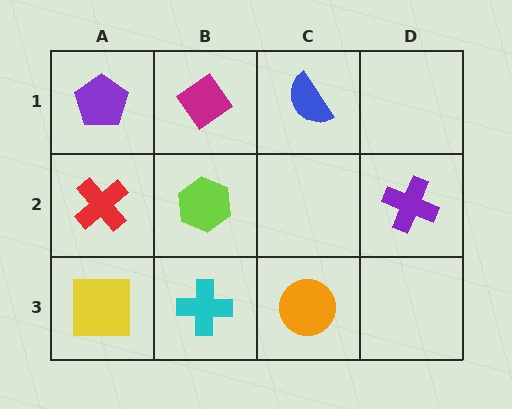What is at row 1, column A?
A purple pentagon.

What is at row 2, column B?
A lime hexagon.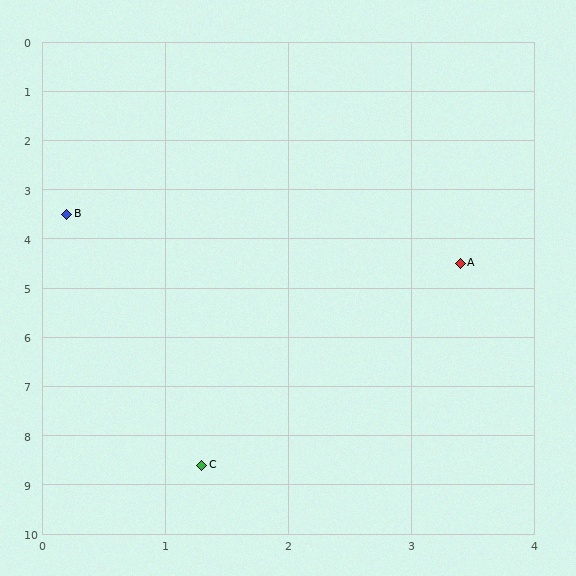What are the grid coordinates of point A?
Point A is at approximately (3.4, 4.5).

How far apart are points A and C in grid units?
Points A and C are about 4.6 grid units apart.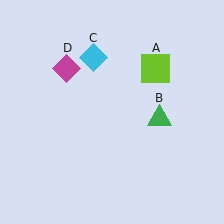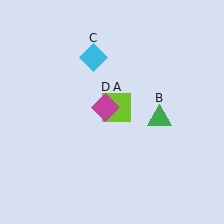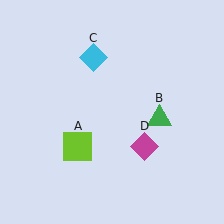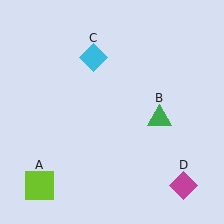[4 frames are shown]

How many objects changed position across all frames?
2 objects changed position: lime square (object A), magenta diamond (object D).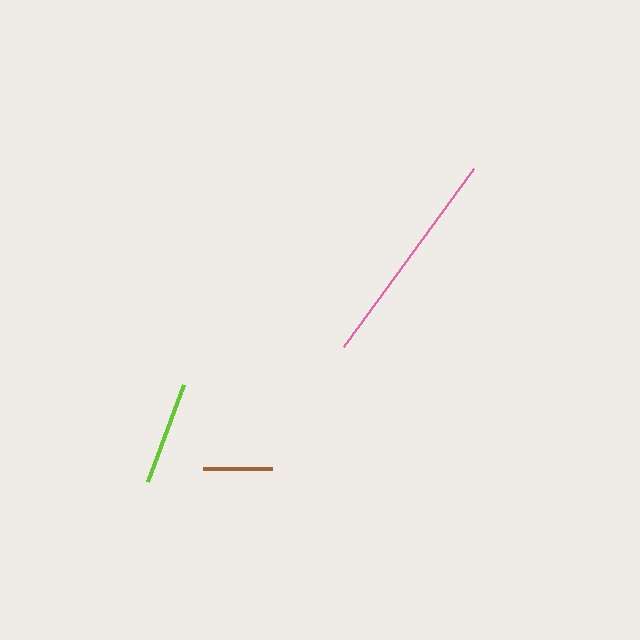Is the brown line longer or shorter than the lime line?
The lime line is longer than the brown line.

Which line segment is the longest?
The pink line is the longest at approximately 220 pixels.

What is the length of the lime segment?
The lime segment is approximately 103 pixels long.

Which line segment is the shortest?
The brown line is the shortest at approximately 69 pixels.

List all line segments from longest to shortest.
From longest to shortest: pink, lime, brown.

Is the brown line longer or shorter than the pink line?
The pink line is longer than the brown line.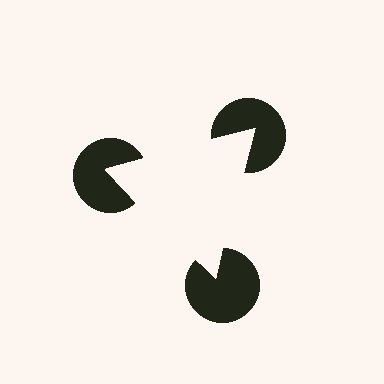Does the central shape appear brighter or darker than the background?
It typically appears slightly brighter than the background, even though no actual brightness change is drawn.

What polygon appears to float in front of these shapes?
An illusory triangle — its edges are inferred from the aligned wedge cuts in the pac-man discs, not physically drawn.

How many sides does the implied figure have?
3 sides.